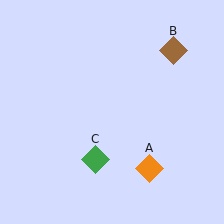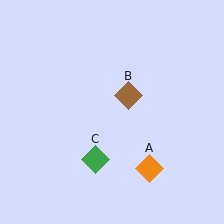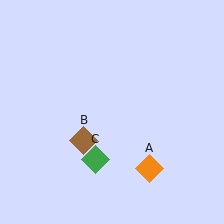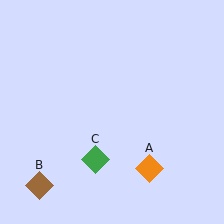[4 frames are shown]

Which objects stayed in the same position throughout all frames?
Orange diamond (object A) and green diamond (object C) remained stationary.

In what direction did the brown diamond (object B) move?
The brown diamond (object B) moved down and to the left.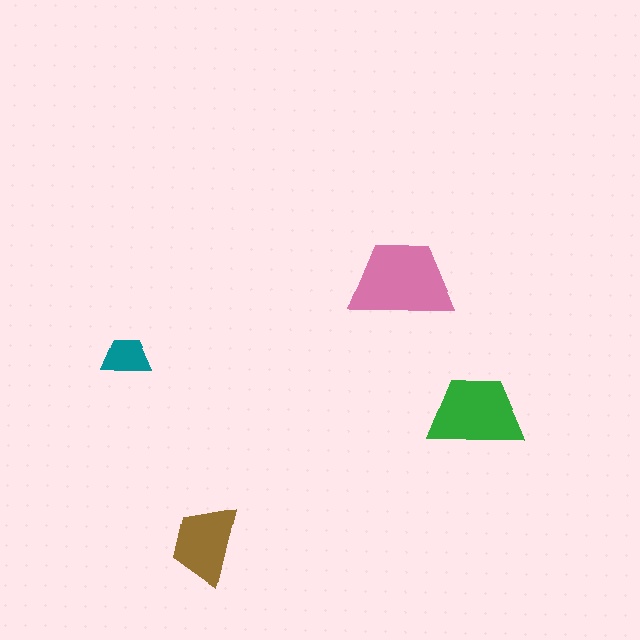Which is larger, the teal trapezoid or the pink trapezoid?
The pink one.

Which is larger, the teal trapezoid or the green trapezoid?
The green one.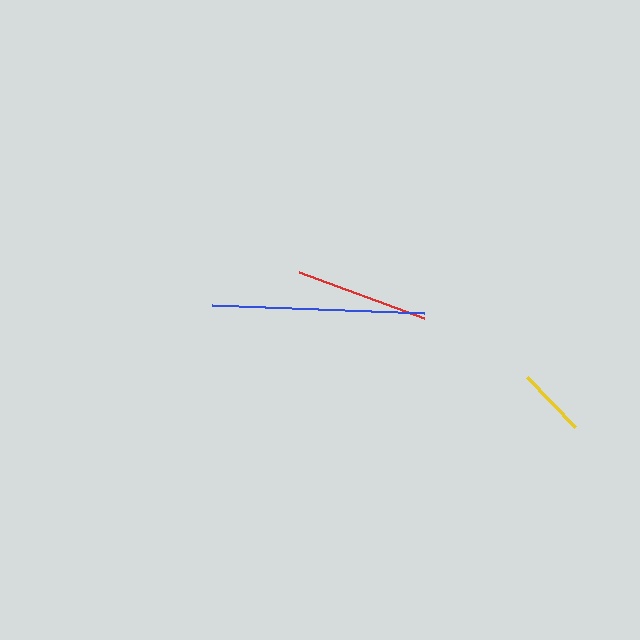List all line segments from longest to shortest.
From longest to shortest: blue, red, yellow.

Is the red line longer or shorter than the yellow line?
The red line is longer than the yellow line.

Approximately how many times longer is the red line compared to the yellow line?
The red line is approximately 1.9 times the length of the yellow line.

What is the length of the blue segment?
The blue segment is approximately 212 pixels long.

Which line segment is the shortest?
The yellow line is the shortest at approximately 70 pixels.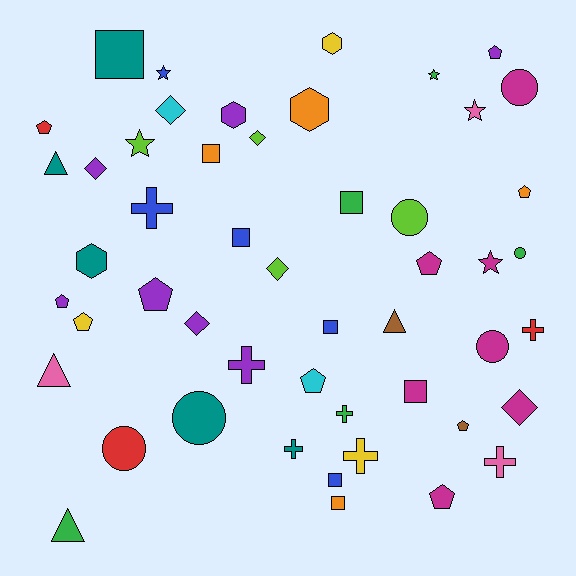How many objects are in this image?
There are 50 objects.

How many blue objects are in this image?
There are 5 blue objects.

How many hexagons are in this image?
There are 4 hexagons.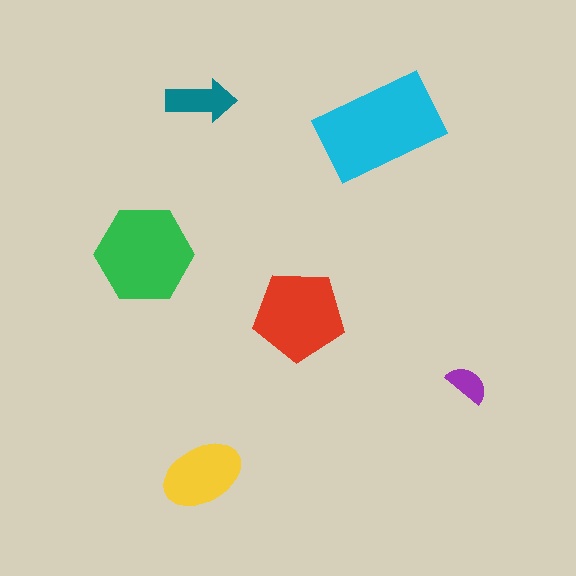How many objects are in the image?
There are 6 objects in the image.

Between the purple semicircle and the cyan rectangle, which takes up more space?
The cyan rectangle.